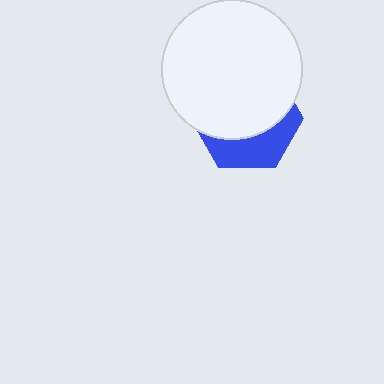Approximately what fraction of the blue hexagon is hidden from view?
Roughly 65% of the blue hexagon is hidden behind the white circle.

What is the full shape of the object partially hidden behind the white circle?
The partially hidden object is a blue hexagon.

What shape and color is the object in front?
The object in front is a white circle.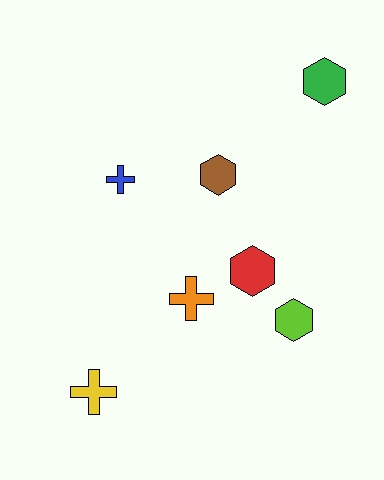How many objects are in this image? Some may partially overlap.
There are 7 objects.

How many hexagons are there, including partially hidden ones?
There are 4 hexagons.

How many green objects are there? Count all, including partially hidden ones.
There is 1 green object.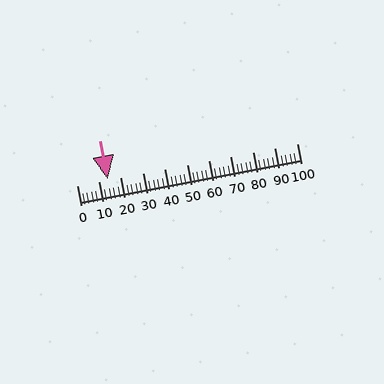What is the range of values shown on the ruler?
The ruler shows values from 0 to 100.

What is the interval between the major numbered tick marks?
The major tick marks are spaced 10 units apart.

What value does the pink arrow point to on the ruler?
The pink arrow points to approximately 14.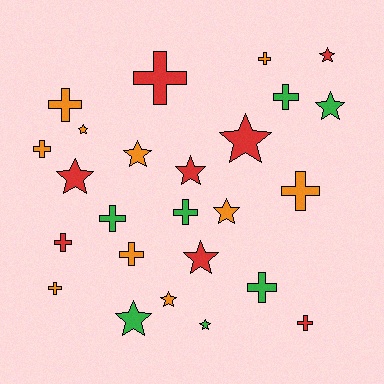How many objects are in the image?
There are 25 objects.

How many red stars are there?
There are 5 red stars.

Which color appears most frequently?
Orange, with 10 objects.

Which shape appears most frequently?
Cross, with 13 objects.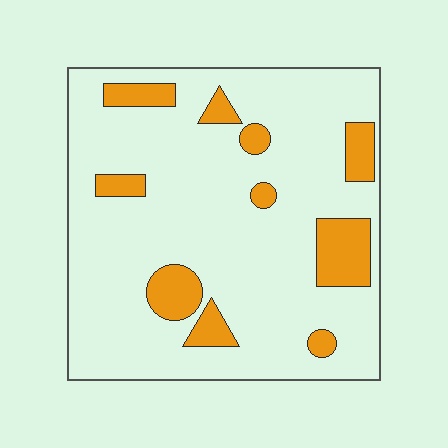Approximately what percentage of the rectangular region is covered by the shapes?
Approximately 15%.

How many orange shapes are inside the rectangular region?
10.